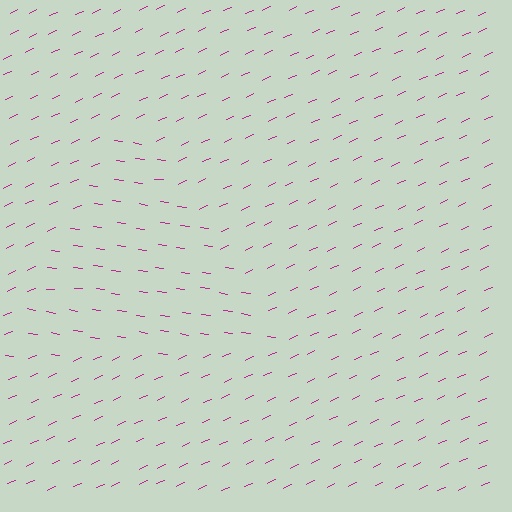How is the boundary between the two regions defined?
The boundary is defined purely by a change in line orientation (approximately 32 degrees difference). All lines are the same color and thickness.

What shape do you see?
I see a triangle.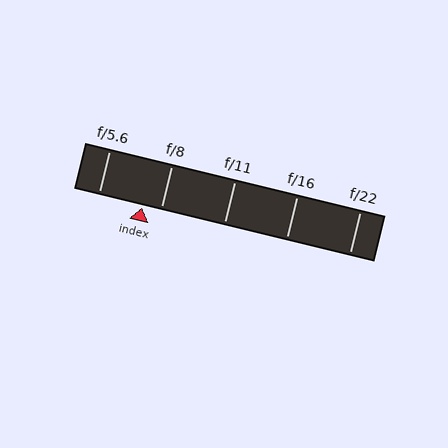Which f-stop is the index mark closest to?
The index mark is closest to f/8.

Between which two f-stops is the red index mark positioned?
The index mark is between f/5.6 and f/8.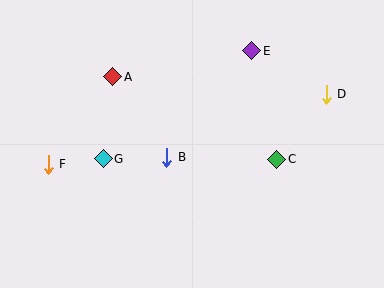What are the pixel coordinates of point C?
Point C is at (277, 159).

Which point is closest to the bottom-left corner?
Point F is closest to the bottom-left corner.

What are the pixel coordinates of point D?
Point D is at (326, 94).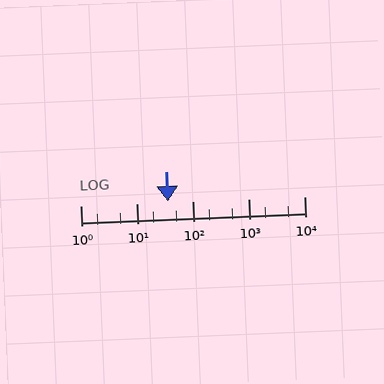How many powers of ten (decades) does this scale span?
The scale spans 4 decades, from 1 to 10000.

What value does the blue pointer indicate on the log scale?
The pointer indicates approximately 36.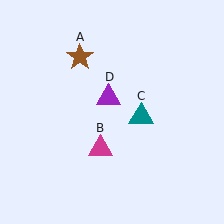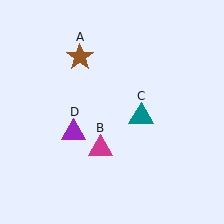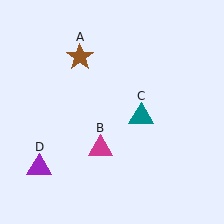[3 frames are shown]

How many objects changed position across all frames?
1 object changed position: purple triangle (object D).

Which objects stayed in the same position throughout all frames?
Brown star (object A) and magenta triangle (object B) and teal triangle (object C) remained stationary.